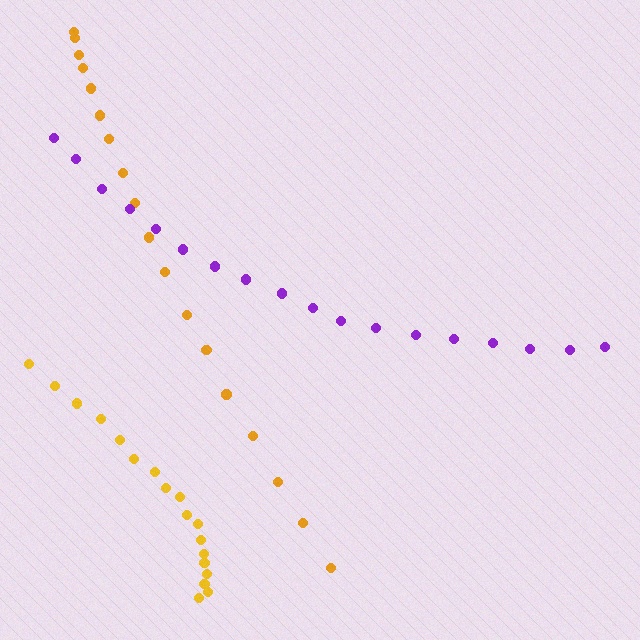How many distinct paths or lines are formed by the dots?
There are 3 distinct paths.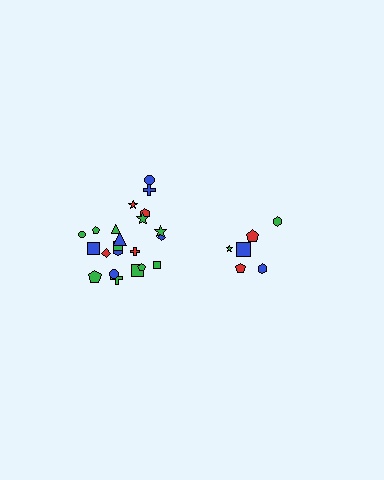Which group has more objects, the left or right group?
The left group.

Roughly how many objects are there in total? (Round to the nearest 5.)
Roughly 30 objects in total.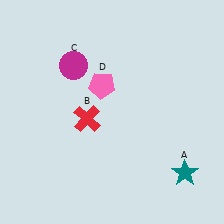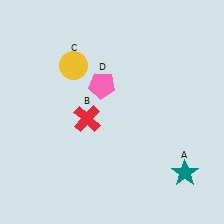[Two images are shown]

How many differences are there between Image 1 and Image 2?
There is 1 difference between the two images.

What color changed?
The circle (C) changed from magenta in Image 1 to yellow in Image 2.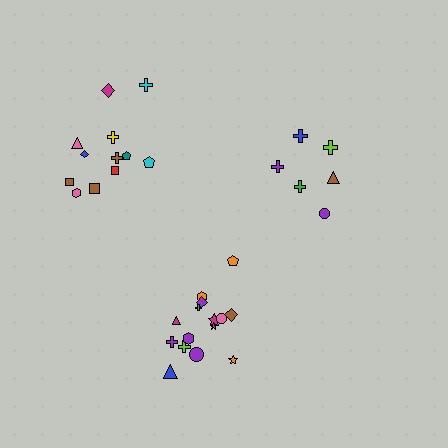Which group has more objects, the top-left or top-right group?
The top-left group.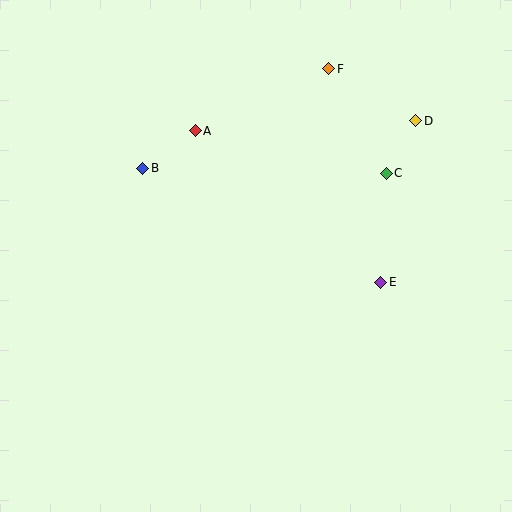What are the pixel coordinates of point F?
Point F is at (329, 69).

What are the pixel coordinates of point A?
Point A is at (195, 131).